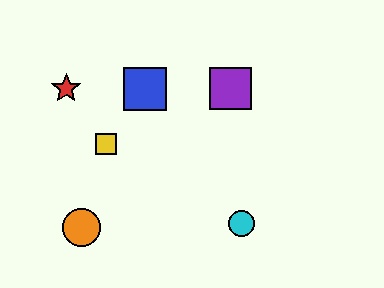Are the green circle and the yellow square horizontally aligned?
No, the green circle is at y≈89 and the yellow square is at y≈144.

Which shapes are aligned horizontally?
The red star, the blue square, the green circle, the purple square are aligned horizontally.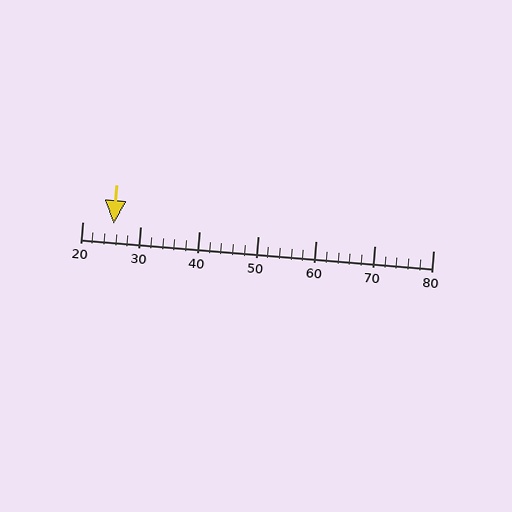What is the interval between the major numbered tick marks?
The major tick marks are spaced 10 units apart.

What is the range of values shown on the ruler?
The ruler shows values from 20 to 80.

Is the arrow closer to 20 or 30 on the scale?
The arrow is closer to 30.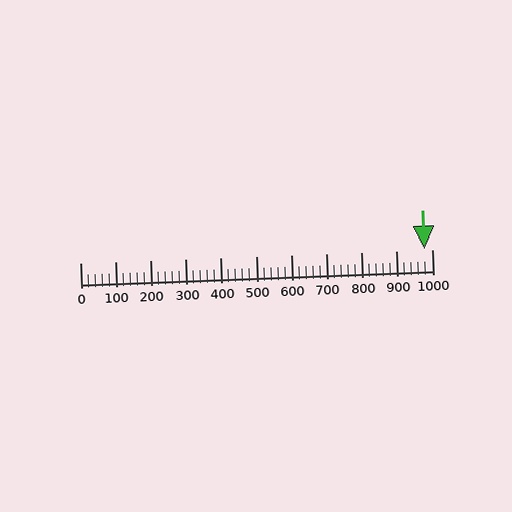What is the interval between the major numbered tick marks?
The major tick marks are spaced 100 units apart.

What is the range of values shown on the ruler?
The ruler shows values from 0 to 1000.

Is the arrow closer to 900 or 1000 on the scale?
The arrow is closer to 1000.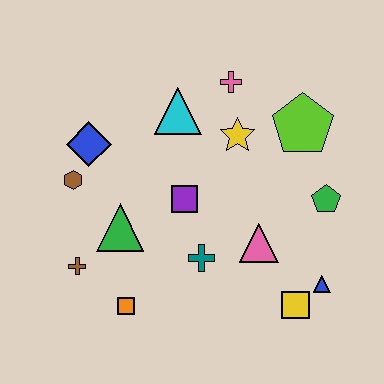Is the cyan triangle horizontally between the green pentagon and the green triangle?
Yes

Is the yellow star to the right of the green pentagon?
No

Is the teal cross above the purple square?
No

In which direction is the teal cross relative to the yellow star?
The teal cross is below the yellow star.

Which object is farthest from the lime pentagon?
The brown cross is farthest from the lime pentagon.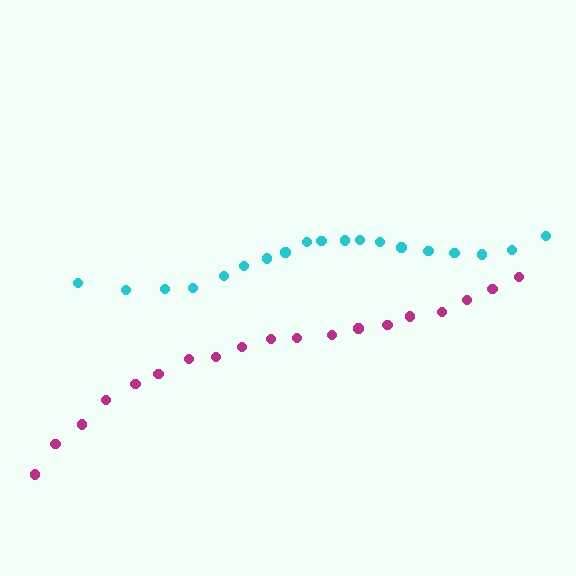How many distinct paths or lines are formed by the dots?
There are 2 distinct paths.